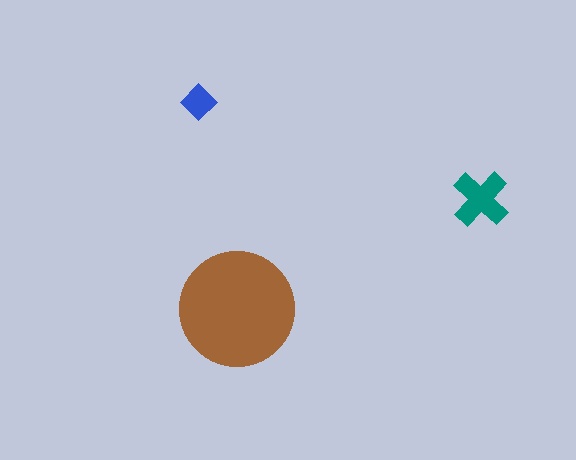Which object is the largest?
The brown circle.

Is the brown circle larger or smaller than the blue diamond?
Larger.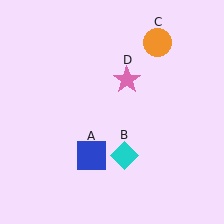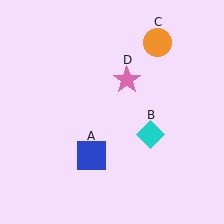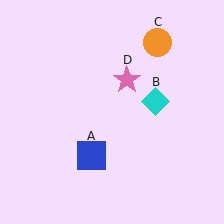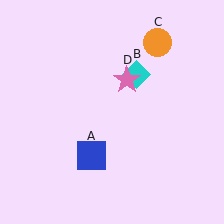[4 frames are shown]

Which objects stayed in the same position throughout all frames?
Blue square (object A) and orange circle (object C) and pink star (object D) remained stationary.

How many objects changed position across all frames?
1 object changed position: cyan diamond (object B).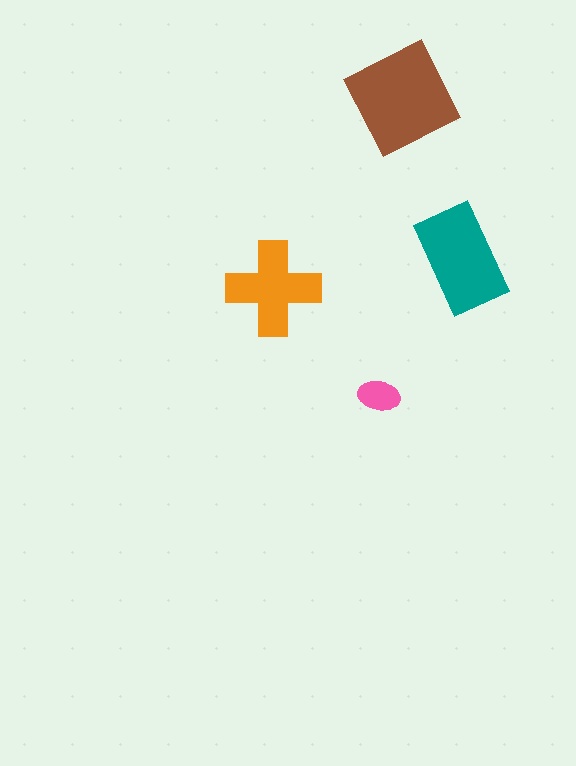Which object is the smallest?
The pink ellipse.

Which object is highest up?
The brown square is topmost.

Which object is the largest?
The brown square.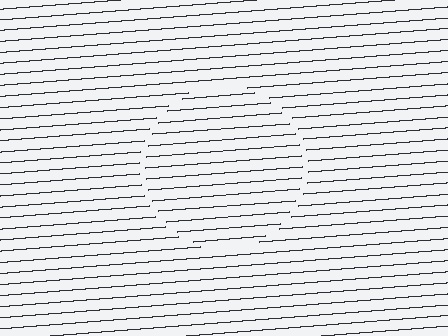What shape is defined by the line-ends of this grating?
An illusory circle. The interior of the shape contains the same grating, shifted by half a period — the contour is defined by the phase discontinuity where line-ends from the inner and outer gratings abut.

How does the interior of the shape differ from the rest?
The interior of the shape contains the same grating, shifted by half a period — the contour is defined by the phase discontinuity where line-ends from the inner and outer gratings abut.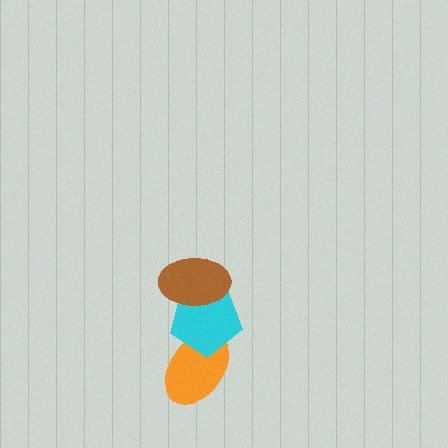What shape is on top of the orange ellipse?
The cyan pentagon is on top of the orange ellipse.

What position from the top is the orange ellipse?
The orange ellipse is 3rd from the top.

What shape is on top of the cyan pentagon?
The brown ellipse is on top of the cyan pentagon.